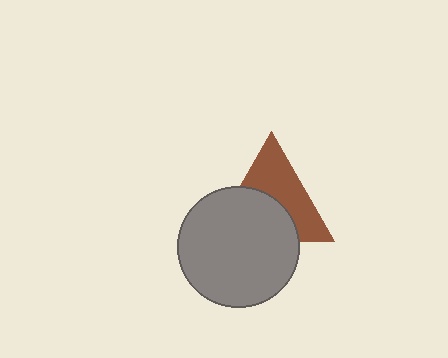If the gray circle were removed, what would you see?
You would see the complete brown triangle.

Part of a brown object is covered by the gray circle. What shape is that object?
It is a triangle.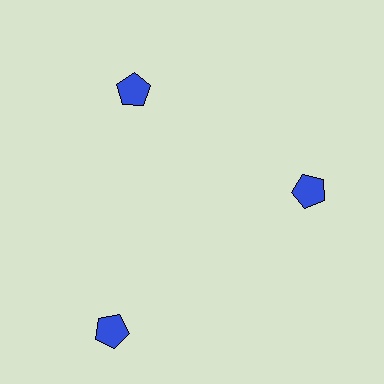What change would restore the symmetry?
The symmetry would be restored by moving it inward, back onto the ring so that all 3 pentagons sit at equal angles and equal distance from the center.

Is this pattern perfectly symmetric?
No. The 3 blue pentagons are arranged in a ring, but one element near the 7 o'clock position is pushed outward from the center, breaking the 3-fold rotational symmetry.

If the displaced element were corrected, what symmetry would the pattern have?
It would have 3-fold rotational symmetry — the pattern would map onto itself every 120 degrees.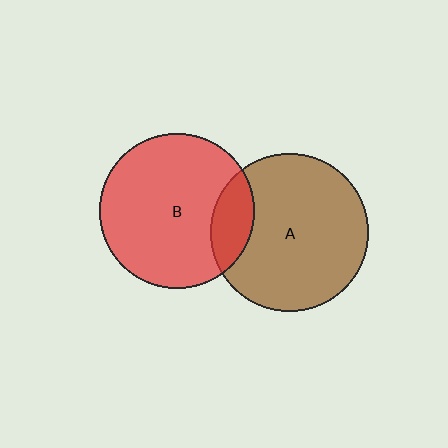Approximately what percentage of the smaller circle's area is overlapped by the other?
Approximately 15%.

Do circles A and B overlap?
Yes.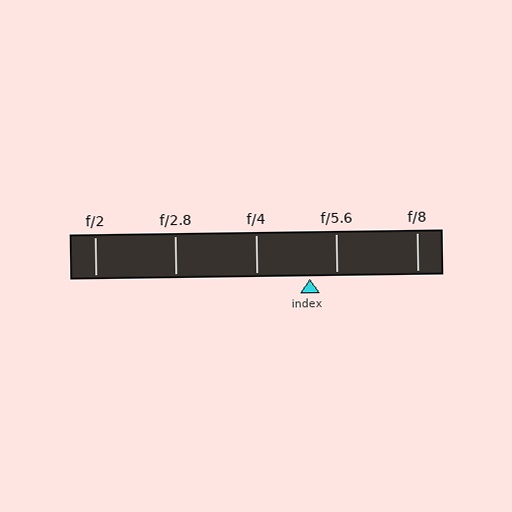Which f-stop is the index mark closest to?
The index mark is closest to f/5.6.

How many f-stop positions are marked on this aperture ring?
There are 5 f-stop positions marked.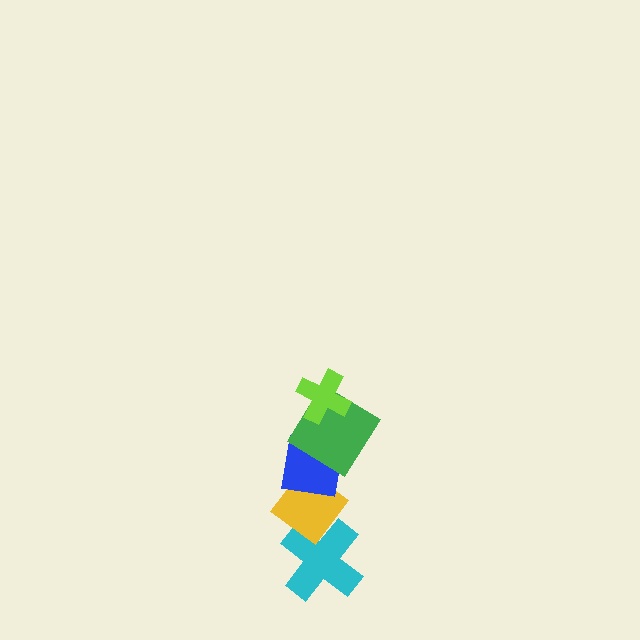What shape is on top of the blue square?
The green diamond is on top of the blue square.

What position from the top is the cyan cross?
The cyan cross is 5th from the top.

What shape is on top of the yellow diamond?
The blue square is on top of the yellow diamond.